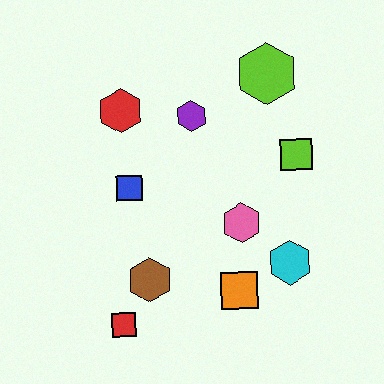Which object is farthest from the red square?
The lime hexagon is farthest from the red square.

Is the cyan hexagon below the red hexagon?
Yes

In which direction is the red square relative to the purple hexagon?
The red square is below the purple hexagon.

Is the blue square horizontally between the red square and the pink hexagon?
Yes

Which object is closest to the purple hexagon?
The red hexagon is closest to the purple hexagon.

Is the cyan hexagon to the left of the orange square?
No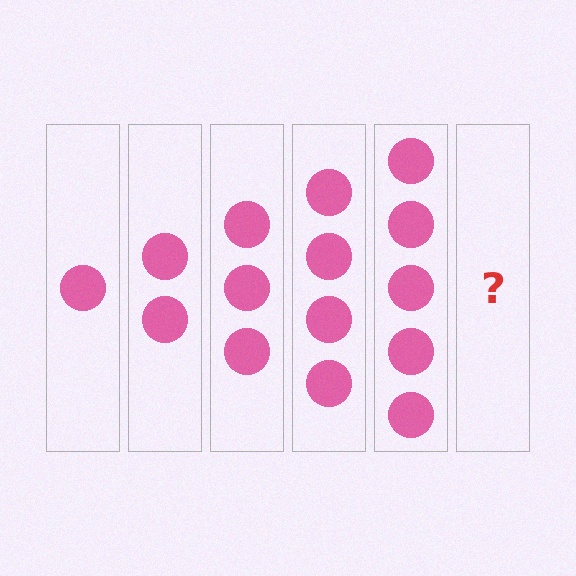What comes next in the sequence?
The next element should be 6 circles.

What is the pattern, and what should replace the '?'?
The pattern is that each step adds one more circle. The '?' should be 6 circles.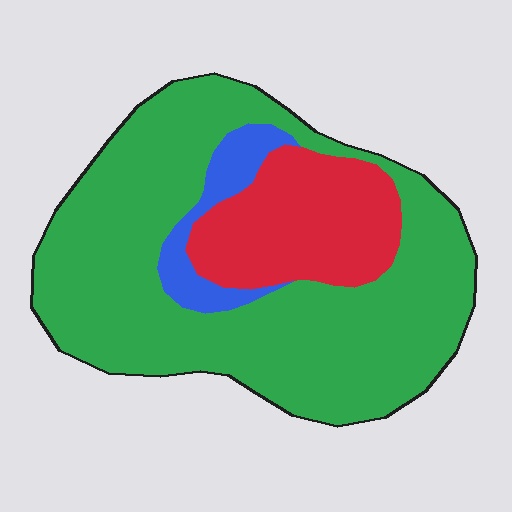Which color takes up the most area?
Green, at roughly 70%.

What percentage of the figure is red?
Red takes up between a sixth and a third of the figure.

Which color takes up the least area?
Blue, at roughly 10%.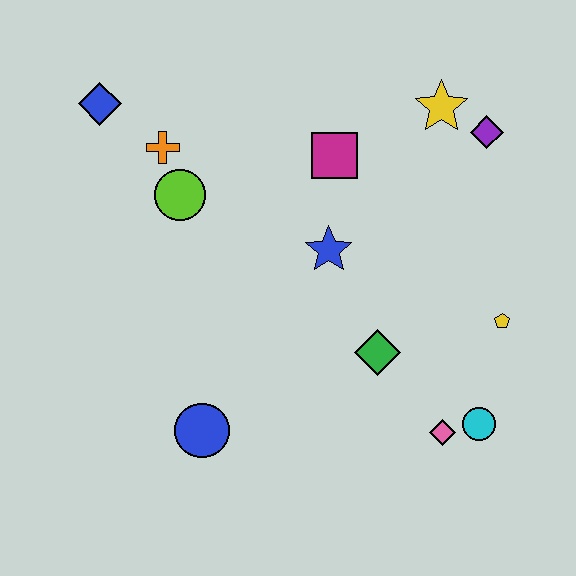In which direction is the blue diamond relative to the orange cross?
The blue diamond is to the left of the orange cross.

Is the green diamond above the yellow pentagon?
No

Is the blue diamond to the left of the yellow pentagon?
Yes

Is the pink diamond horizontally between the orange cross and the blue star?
No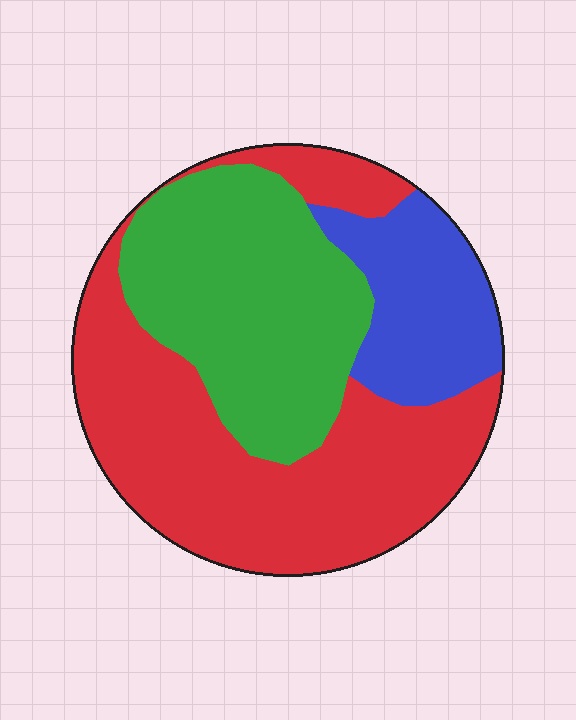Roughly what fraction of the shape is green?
Green covers around 35% of the shape.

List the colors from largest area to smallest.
From largest to smallest: red, green, blue.